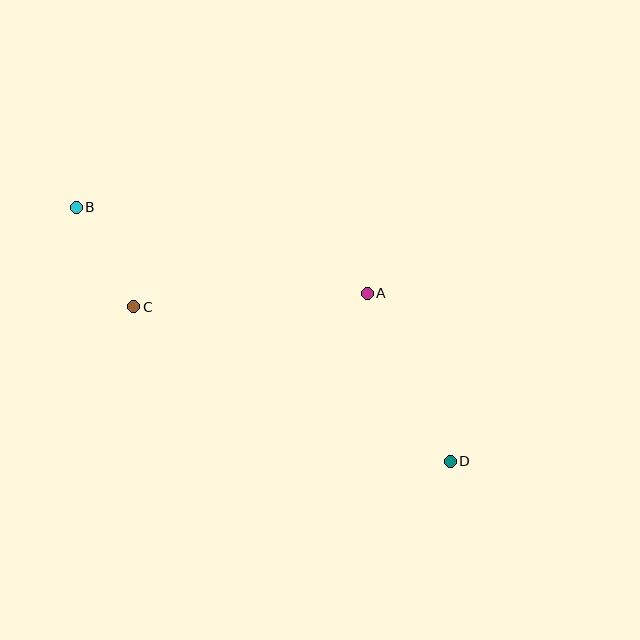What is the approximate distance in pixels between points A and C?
The distance between A and C is approximately 234 pixels.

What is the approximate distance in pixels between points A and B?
The distance between A and B is approximately 303 pixels.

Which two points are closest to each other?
Points B and C are closest to each other.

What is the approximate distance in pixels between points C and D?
The distance between C and D is approximately 352 pixels.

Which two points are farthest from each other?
Points B and D are farthest from each other.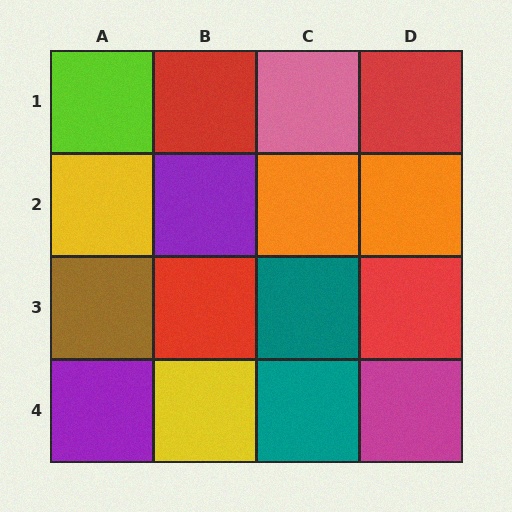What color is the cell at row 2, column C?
Orange.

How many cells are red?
4 cells are red.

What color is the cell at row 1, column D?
Red.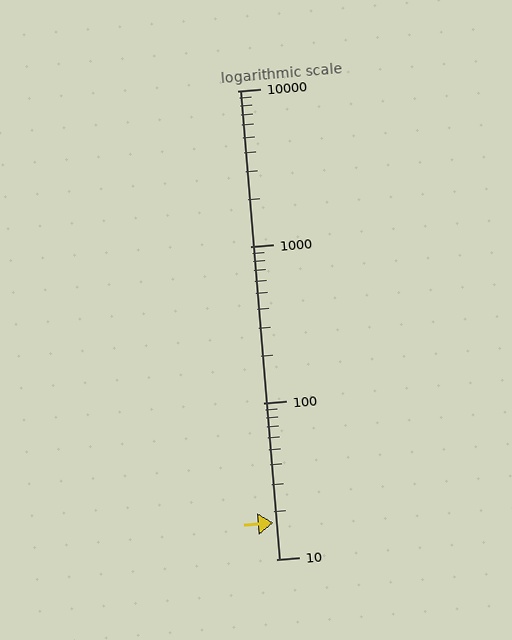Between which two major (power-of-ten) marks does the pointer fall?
The pointer is between 10 and 100.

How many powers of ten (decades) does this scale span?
The scale spans 3 decades, from 10 to 10000.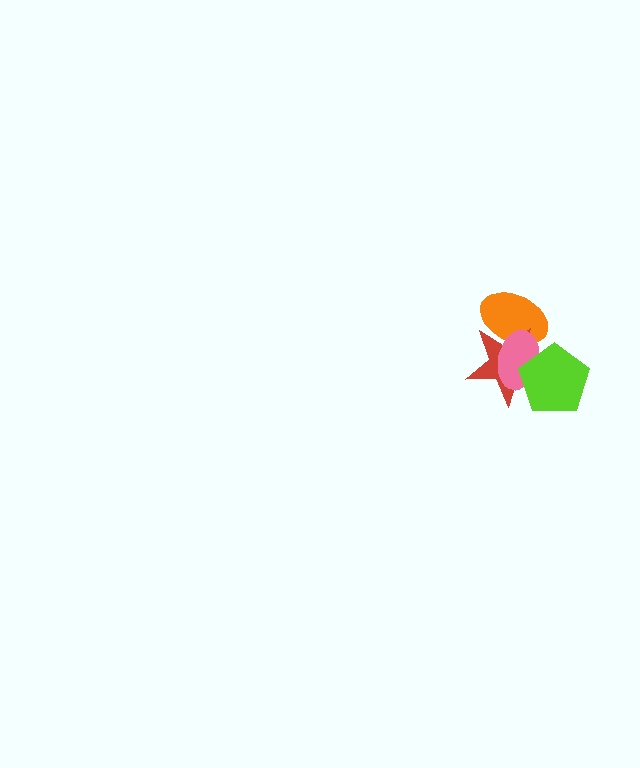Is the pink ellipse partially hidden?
Yes, it is partially covered by another shape.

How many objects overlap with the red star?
3 objects overlap with the red star.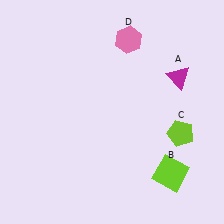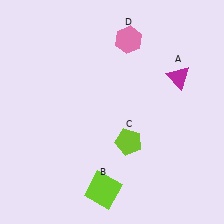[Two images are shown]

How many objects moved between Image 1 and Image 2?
2 objects moved between the two images.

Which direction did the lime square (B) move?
The lime square (B) moved left.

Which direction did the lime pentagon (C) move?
The lime pentagon (C) moved left.